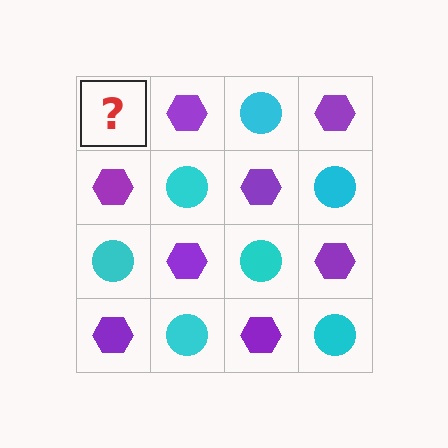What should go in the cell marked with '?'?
The missing cell should contain a cyan circle.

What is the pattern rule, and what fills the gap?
The rule is that it alternates cyan circle and purple hexagon in a checkerboard pattern. The gap should be filled with a cyan circle.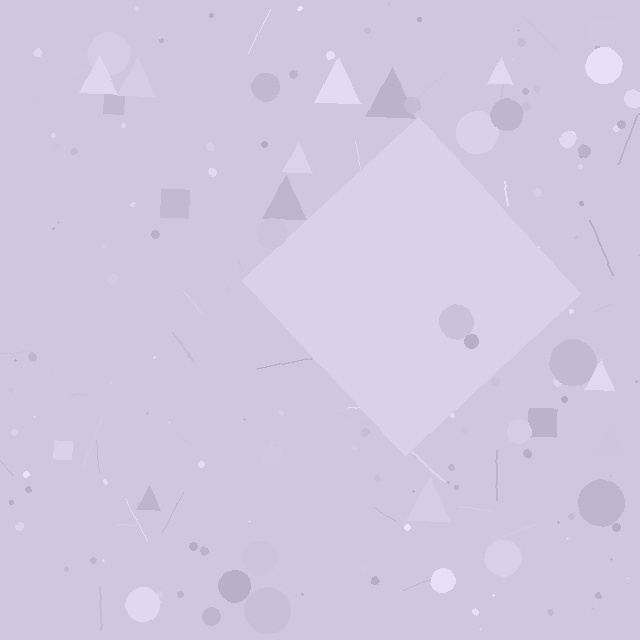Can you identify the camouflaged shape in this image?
The camouflaged shape is a diamond.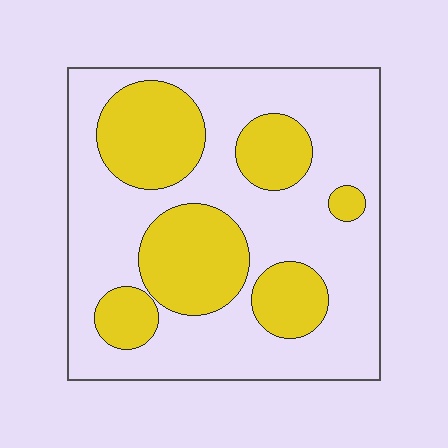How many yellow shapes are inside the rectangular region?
6.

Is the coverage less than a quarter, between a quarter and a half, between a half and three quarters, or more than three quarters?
Between a quarter and a half.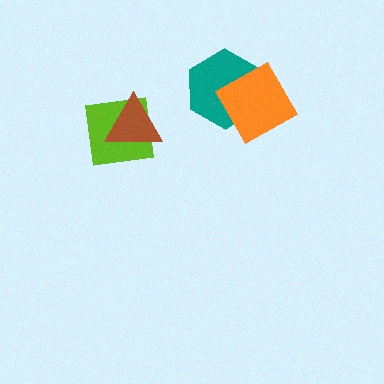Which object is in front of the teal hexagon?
The orange square is in front of the teal hexagon.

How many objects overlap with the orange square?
1 object overlaps with the orange square.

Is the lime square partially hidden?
Yes, it is partially covered by another shape.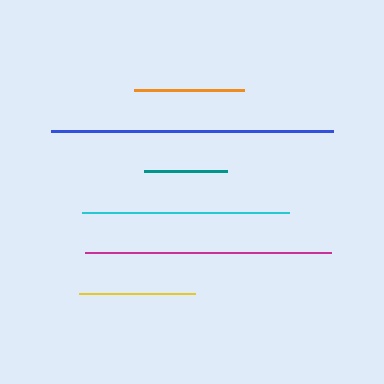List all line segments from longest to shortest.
From longest to shortest: blue, magenta, cyan, yellow, orange, teal.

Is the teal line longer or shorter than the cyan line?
The cyan line is longer than the teal line.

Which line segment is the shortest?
The teal line is the shortest at approximately 83 pixels.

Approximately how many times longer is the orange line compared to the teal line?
The orange line is approximately 1.3 times the length of the teal line.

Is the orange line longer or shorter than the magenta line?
The magenta line is longer than the orange line.